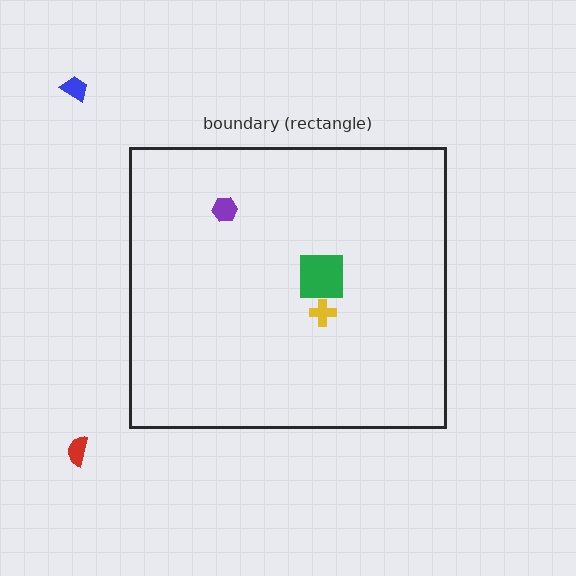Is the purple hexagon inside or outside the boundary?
Inside.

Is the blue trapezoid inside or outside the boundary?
Outside.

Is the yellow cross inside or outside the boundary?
Inside.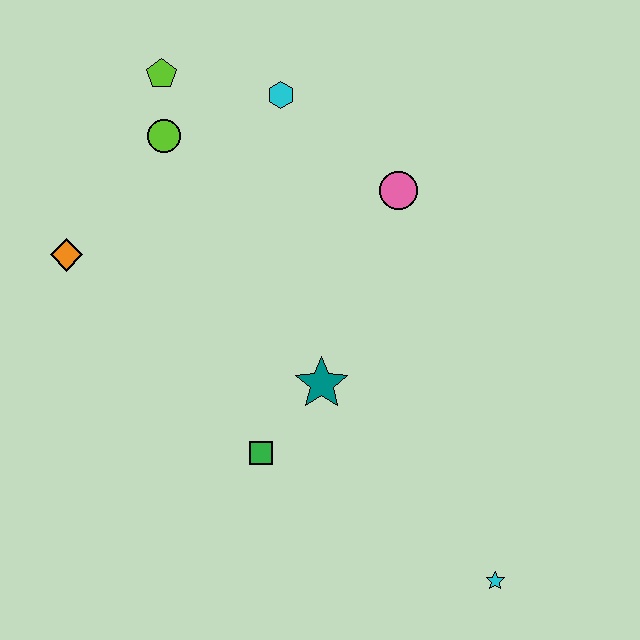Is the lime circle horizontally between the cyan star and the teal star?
No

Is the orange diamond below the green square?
No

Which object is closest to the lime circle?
The lime pentagon is closest to the lime circle.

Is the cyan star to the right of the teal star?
Yes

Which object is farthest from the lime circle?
The cyan star is farthest from the lime circle.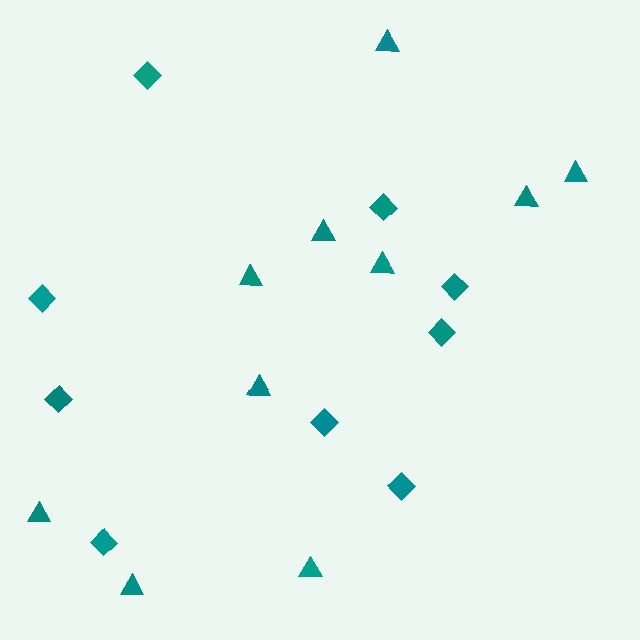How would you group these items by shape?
There are 2 groups: one group of triangles (10) and one group of diamonds (9).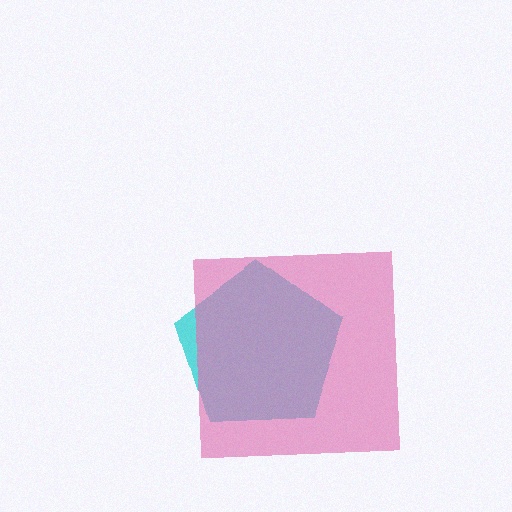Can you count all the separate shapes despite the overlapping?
Yes, there are 2 separate shapes.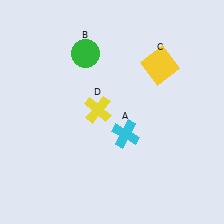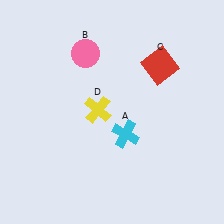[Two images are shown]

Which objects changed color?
B changed from green to pink. C changed from yellow to red.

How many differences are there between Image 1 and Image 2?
There are 2 differences between the two images.